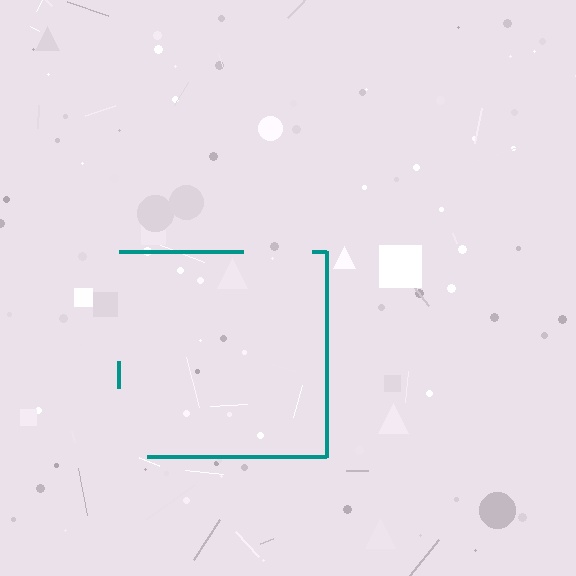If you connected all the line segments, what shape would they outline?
They would outline a square.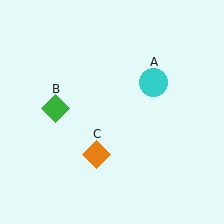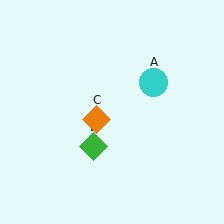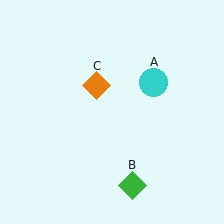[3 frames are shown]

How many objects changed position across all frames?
2 objects changed position: green diamond (object B), orange diamond (object C).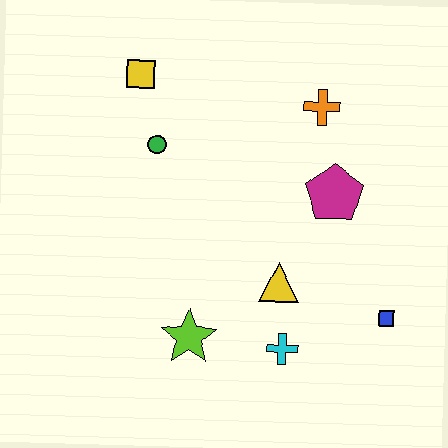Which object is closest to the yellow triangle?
The cyan cross is closest to the yellow triangle.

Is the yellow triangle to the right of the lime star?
Yes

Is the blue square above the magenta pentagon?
No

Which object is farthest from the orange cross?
The lime star is farthest from the orange cross.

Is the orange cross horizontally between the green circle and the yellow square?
No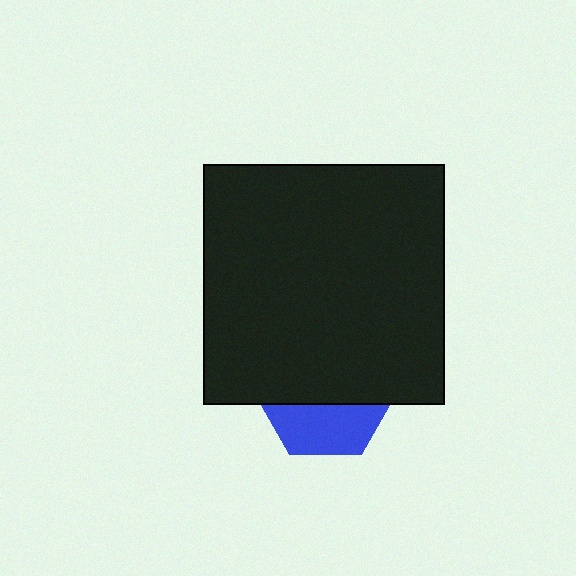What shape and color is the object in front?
The object in front is a black square.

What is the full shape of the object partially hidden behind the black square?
The partially hidden object is a blue hexagon.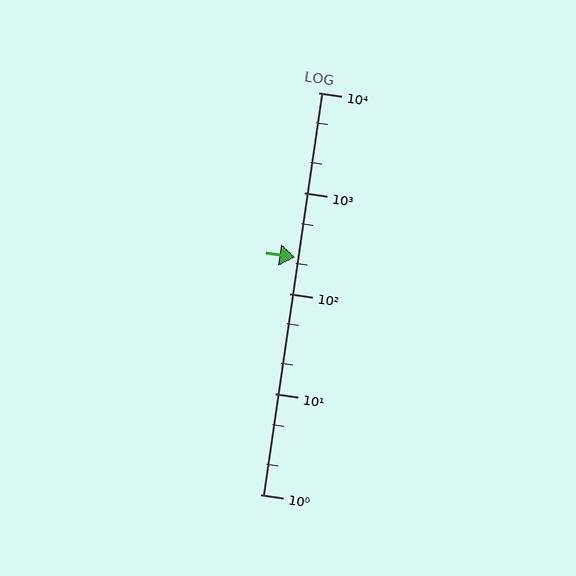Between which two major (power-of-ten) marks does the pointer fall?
The pointer is between 100 and 1000.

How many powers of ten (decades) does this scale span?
The scale spans 4 decades, from 1 to 10000.